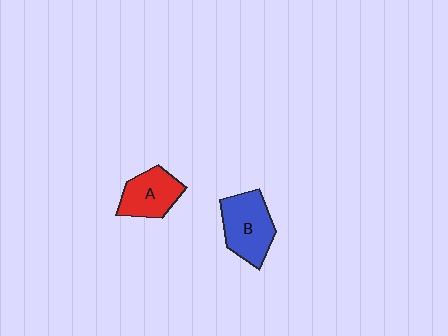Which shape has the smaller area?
Shape A (red).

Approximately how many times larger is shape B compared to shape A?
Approximately 1.2 times.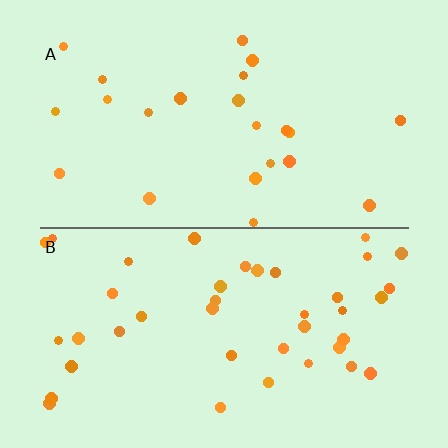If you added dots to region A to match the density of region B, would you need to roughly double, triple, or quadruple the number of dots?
Approximately double.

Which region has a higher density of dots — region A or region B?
B (the bottom).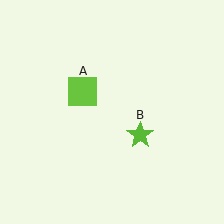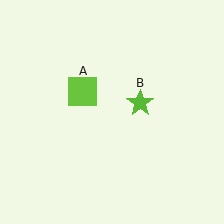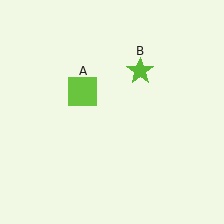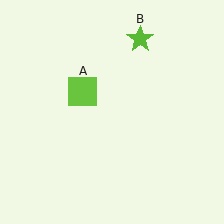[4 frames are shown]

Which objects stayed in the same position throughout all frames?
Lime square (object A) remained stationary.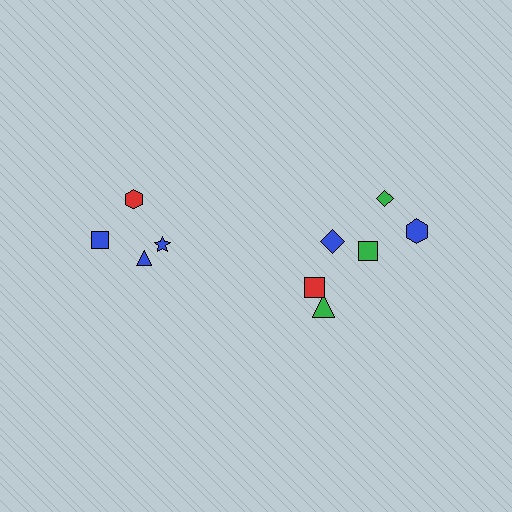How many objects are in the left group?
There are 4 objects.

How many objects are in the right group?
There are 6 objects.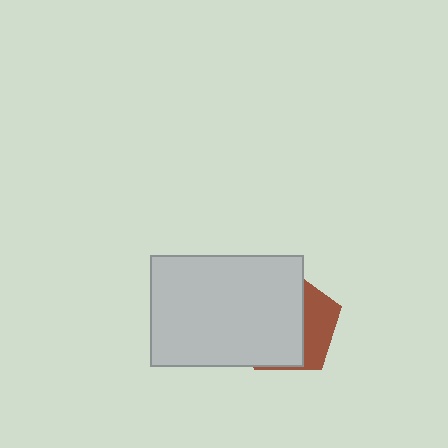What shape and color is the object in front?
The object in front is a light gray rectangle.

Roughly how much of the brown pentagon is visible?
A small part of it is visible (roughly 31%).